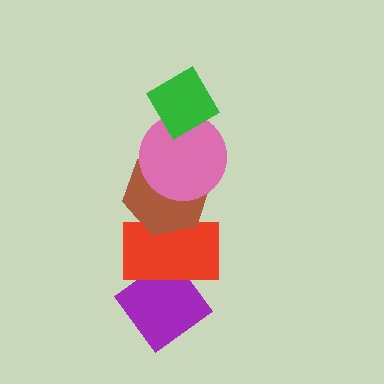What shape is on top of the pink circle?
The green diamond is on top of the pink circle.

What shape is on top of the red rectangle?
The brown hexagon is on top of the red rectangle.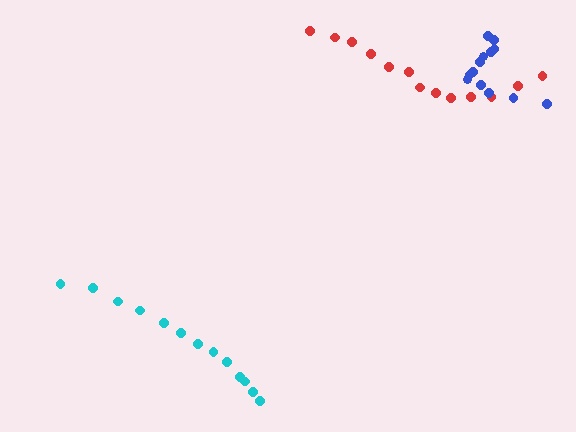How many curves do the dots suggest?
There are 3 distinct paths.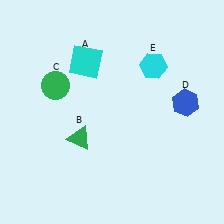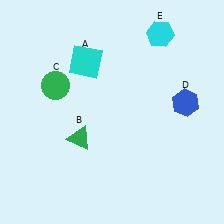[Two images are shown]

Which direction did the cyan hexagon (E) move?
The cyan hexagon (E) moved up.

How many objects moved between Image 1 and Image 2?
1 object moved between the two images.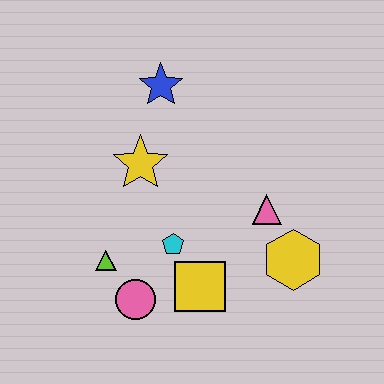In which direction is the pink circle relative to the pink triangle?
The pink circle is to the left of the pink triangle.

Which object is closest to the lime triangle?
The pink circle is closest to the lime triangle.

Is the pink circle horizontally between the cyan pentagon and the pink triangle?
No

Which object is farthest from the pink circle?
The blue star is farthest from the pink circle.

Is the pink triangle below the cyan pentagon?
No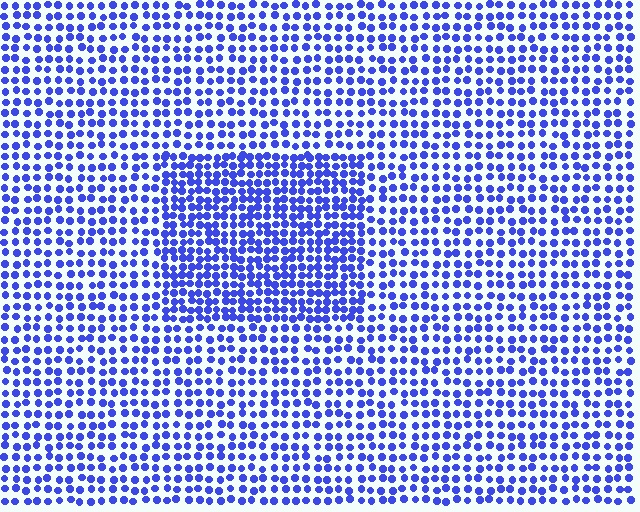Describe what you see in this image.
The image contains small blue elements arranged at two different densities. A rectangle-shaped region is visible where the elements are more densely packed than the surrounding area.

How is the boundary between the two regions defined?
The boundary is defined by a change in element density (approximately 1.6x ratio). All elements are the same color, size, and shape.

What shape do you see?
I see a rectangle.